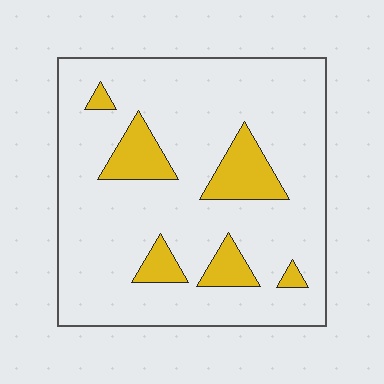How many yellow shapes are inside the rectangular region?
6.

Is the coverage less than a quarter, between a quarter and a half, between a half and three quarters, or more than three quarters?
Less than a quarter.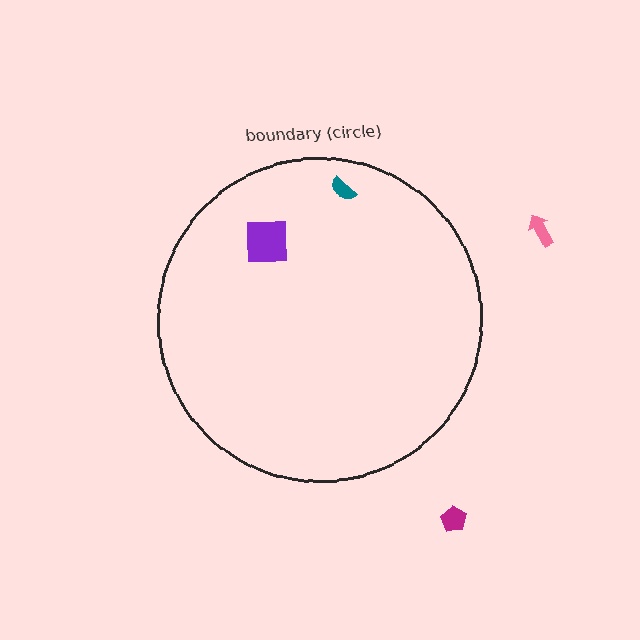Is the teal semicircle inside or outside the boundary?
Inside.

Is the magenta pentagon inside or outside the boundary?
Outside.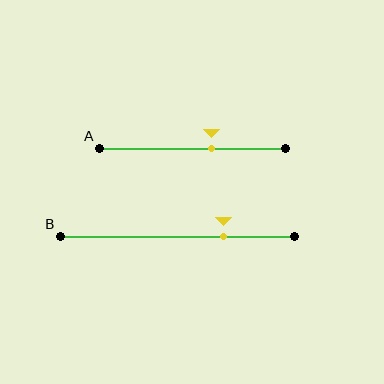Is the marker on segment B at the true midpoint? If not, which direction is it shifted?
No, the marker on segment B is shifted to the right by about 20% of the segment length.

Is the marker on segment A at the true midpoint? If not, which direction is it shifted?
No, the marker on segment A is shifted to the right by about 10% of the segment length.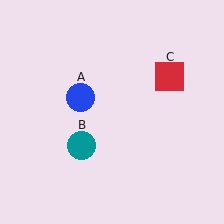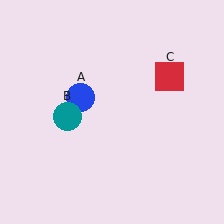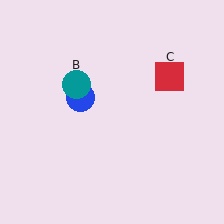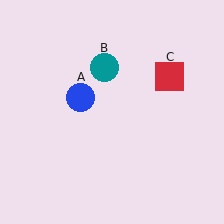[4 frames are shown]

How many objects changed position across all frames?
1 object changed position: teal circle (object B).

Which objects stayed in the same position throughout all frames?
Blue circle (object A) and red square (object C) remained stationary.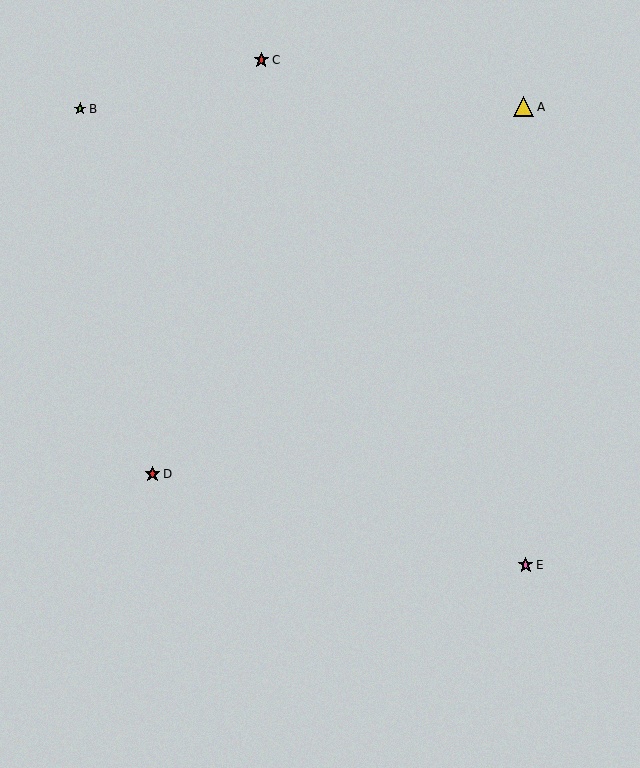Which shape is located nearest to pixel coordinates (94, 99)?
The lime star (labeled B) at (80, 109) is nearest to that location.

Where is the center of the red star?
The center of the red star is at (261, 60).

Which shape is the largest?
The yellow triangle (labeled A) is the largest.